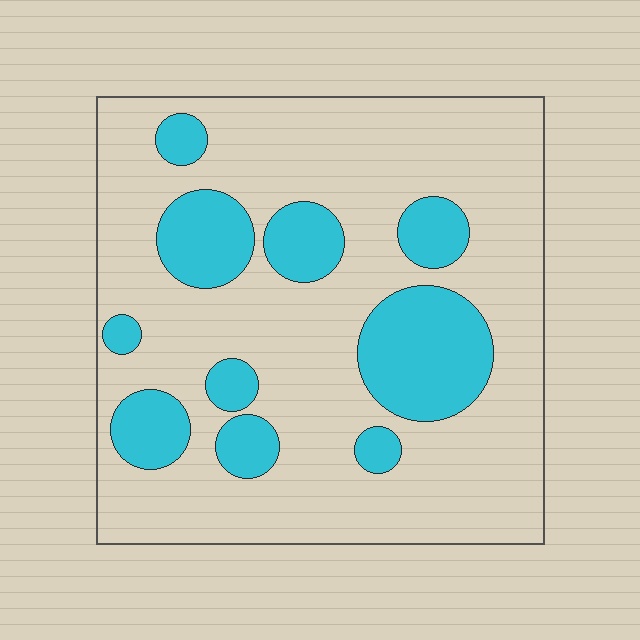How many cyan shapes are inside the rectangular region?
10.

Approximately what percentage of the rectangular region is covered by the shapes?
Approximately 25%.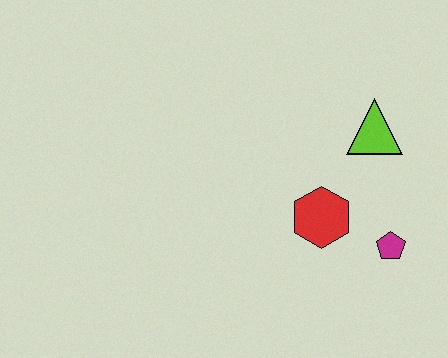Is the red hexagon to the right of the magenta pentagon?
No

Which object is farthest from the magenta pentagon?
The lime triangle is farthest from the magenta pentagon.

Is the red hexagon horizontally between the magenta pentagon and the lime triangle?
No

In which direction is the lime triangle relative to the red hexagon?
The lime triangle is above the red hexagon.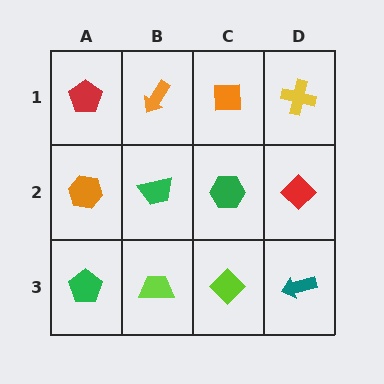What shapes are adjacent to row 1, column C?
A green hexagon (row 2, column C), an orange arrow (row 1, column B), a yellow cross (row 1, column D).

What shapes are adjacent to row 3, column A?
An orange hexagon (row 2, column A), a lime trapezoid (row 3, column B).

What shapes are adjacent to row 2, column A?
A red pentagon (row 1, column A), a green pentagon (row 3, column A), a green trapezoid (row 2, column B).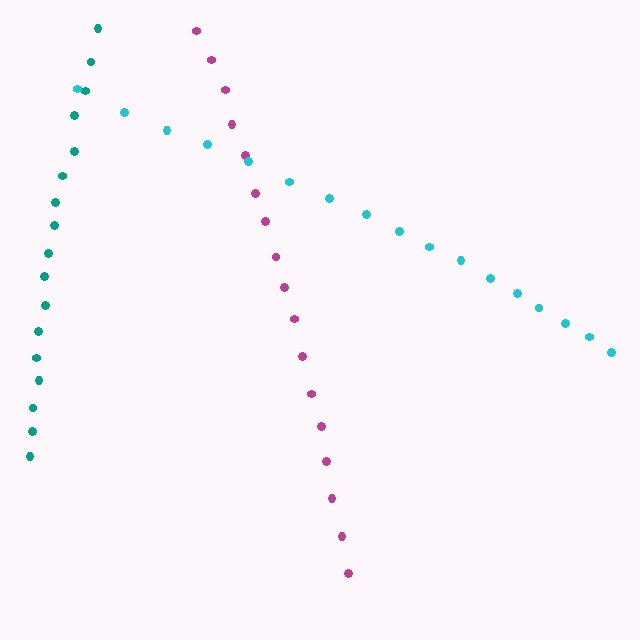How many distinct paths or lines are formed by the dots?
There are 3 distinct paths.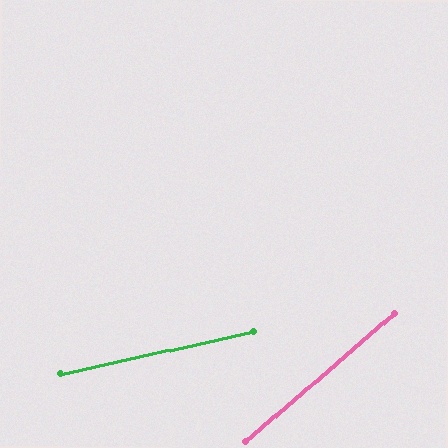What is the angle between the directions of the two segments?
Approximately 28 degrees.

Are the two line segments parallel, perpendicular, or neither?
Neither parallel nor perpendicular — they differ by about 28°.